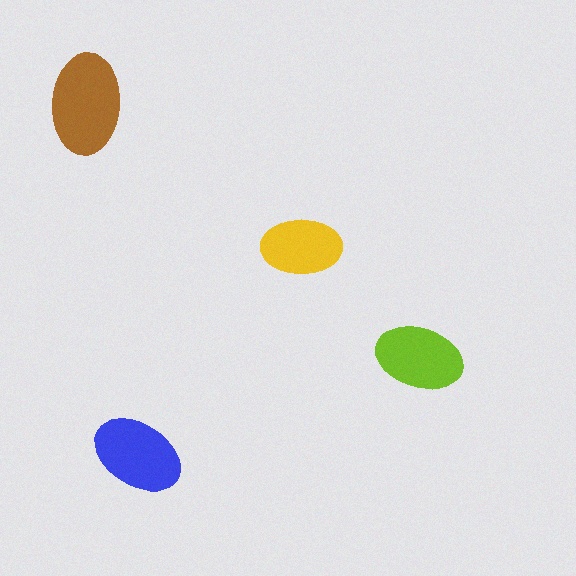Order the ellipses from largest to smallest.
the brown one, the blue one, the lime one, the yellow one.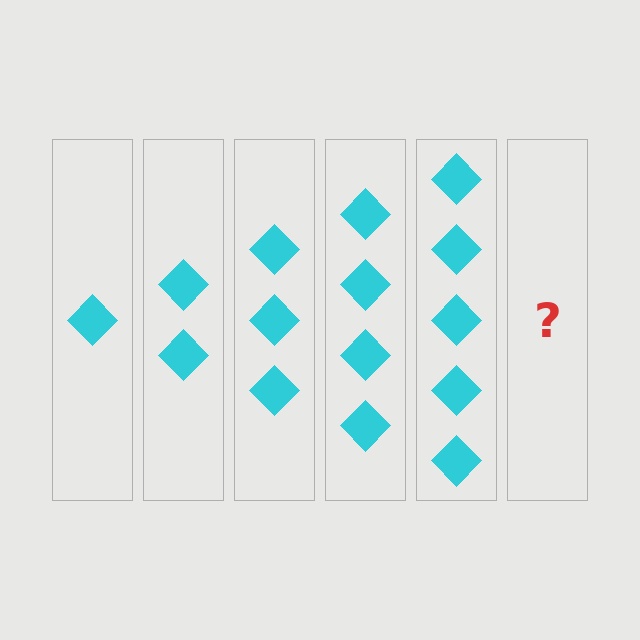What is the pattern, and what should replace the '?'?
The pattern is that each step adds one more diamond. The '?' should be 6 diamonds.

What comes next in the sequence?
The next element should be 6 diamonds.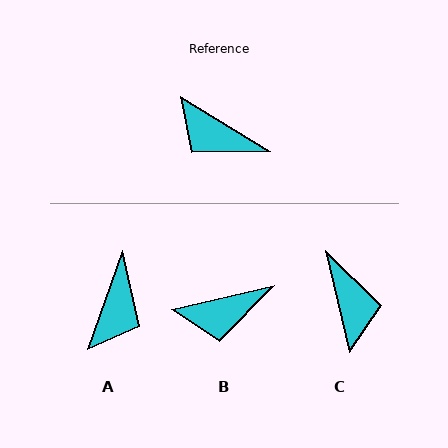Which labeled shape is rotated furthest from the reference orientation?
C, about 135 degrees away.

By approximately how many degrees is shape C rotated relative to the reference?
Approximately 135 degrees counter-clockwise.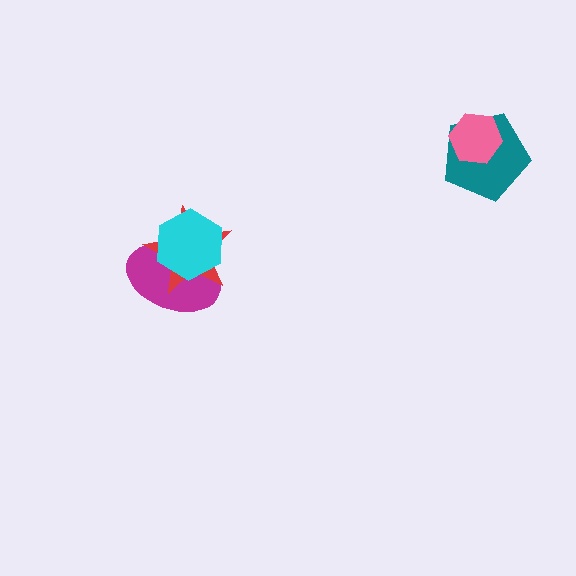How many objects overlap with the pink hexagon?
1 object overlaps with the pink hexagon.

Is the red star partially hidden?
Yes, it is partially covered by another shape.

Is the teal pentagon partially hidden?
Yes, it is partially covered by another shape.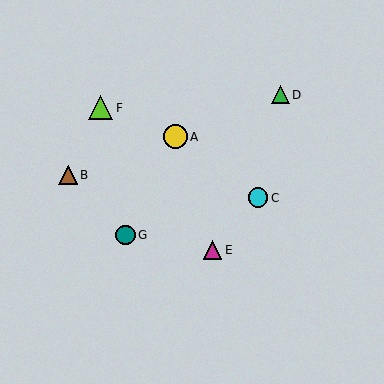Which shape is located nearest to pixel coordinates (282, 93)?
The green triangle (labeled D) at (280, 95) is nearest to that location.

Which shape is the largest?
The lime triangle (labeled F) is the largest.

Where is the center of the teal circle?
The center of the teal circle is at (125, 235).